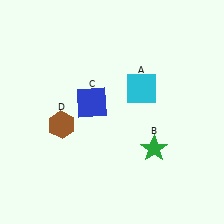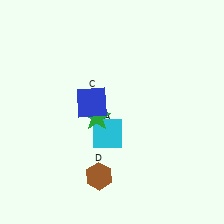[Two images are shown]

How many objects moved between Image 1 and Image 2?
3 objects moved between the two images.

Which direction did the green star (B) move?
The green star (B) moved left.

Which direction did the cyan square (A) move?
The cyan square (A) moved down.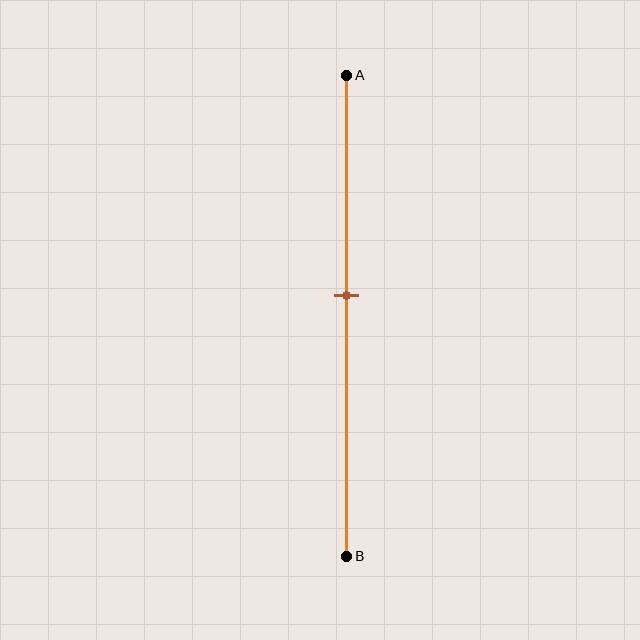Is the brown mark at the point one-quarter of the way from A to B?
No, the mark is at about 45% from A, not at the 25% one-quarter point.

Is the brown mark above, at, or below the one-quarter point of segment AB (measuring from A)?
The brown mark is below the one-quarter point of segment AB.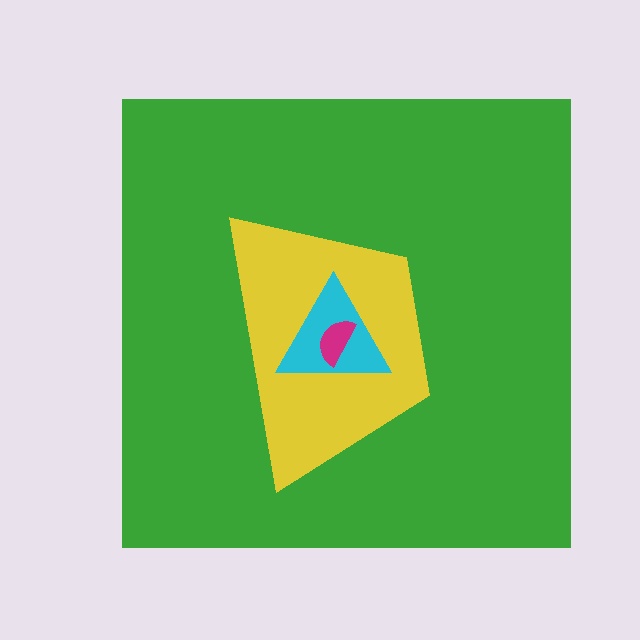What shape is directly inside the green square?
The yellow trapezoid.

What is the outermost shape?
The green square.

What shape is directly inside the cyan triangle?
The magenta semicircle.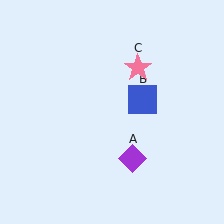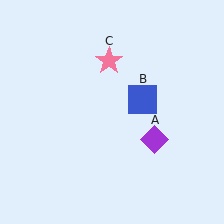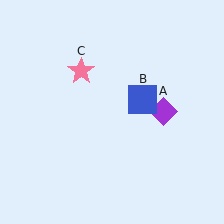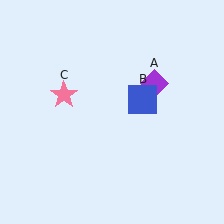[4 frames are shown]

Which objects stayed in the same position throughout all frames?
Blue square (object B) remained stationary.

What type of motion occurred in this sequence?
The purple diamond (object A), pink star (object C) rotated counterclockwise around the center of the scene.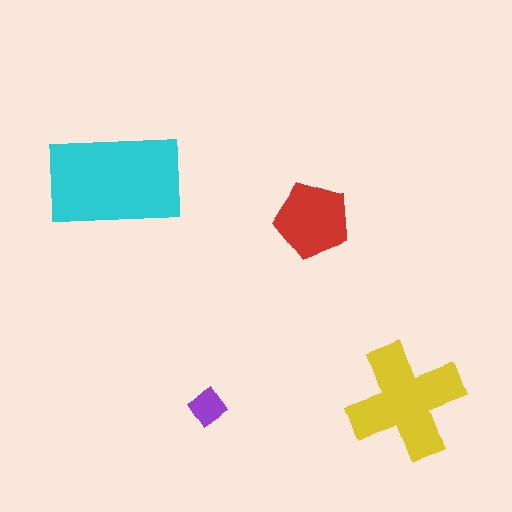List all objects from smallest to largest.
The purple diamond, the red pentagon, the yellow cross, the cyan rectangle.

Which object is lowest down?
The yellow cross is bottommost.